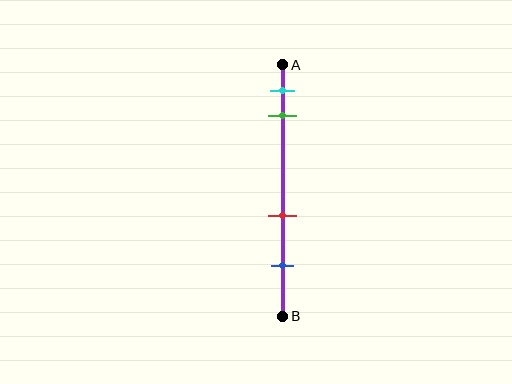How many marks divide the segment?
There are 4 marks dividing the segment.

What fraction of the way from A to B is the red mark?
The red mark is approximately 60% (0.6) of the way from A to B.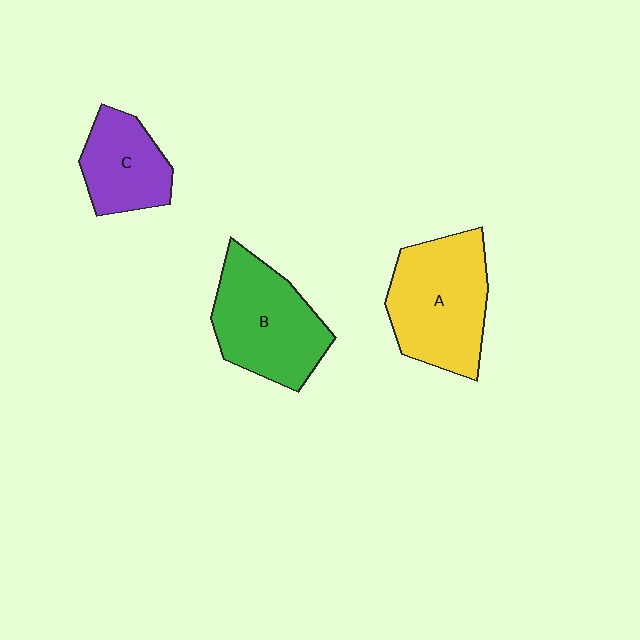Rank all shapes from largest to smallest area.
From largest to smallest: A (yellow), B (green), C (purple).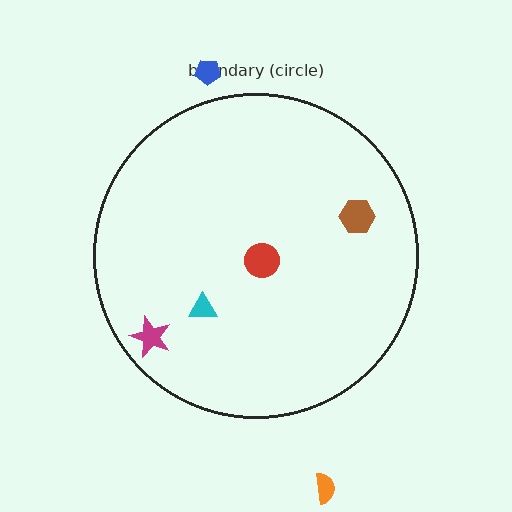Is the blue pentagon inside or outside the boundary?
Outside.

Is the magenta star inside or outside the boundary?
Inside.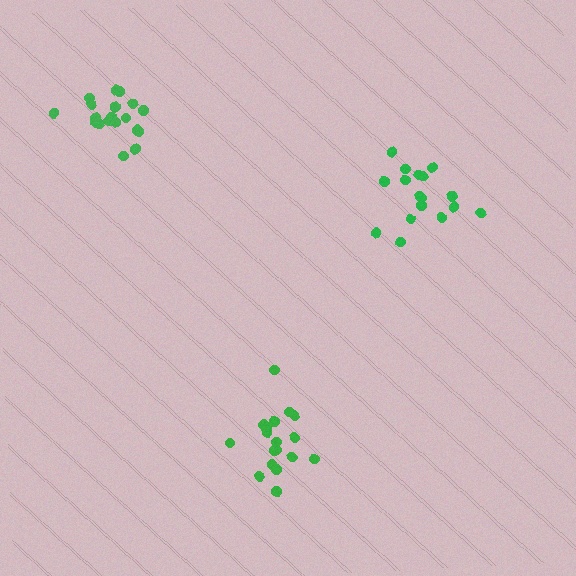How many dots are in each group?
Group 1: 18 dots, Group 2: 17 dots, Group 3: 19 dots (54 total).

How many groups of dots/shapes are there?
There are 3 groups.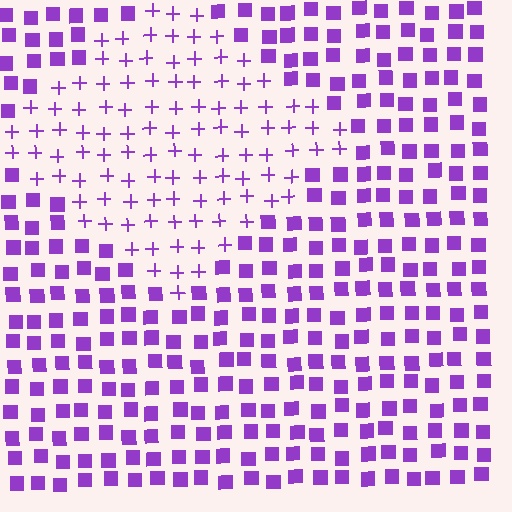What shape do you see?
I see a diamond.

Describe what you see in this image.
The image is filled with small purple elements arranged in a uniform grid. A diamond-shaped region contains plus signs, while the surrounding area contains squares. The boundary is defined purely by the change in element shape.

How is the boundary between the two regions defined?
The boundary is defined by a change in element shape: plus signs inside vs. squares outside. All elements share the same color and spacing.